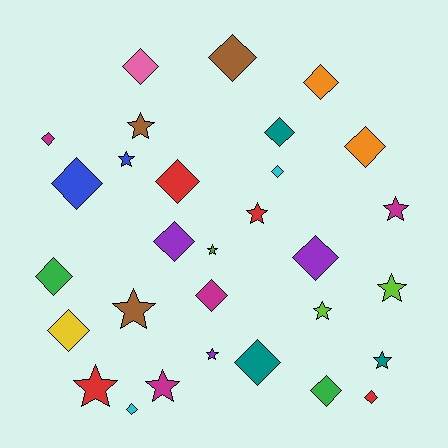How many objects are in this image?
There are 30 objects.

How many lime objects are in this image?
There are 2 lime objects.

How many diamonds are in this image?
There are 18 diamonds.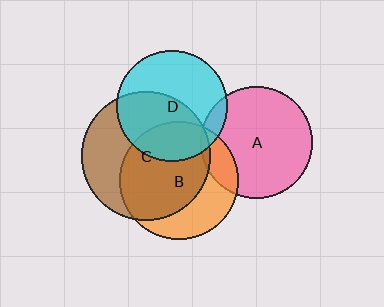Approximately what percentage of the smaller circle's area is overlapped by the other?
Approximately 25%.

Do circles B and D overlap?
Yes.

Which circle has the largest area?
Circle C (brown).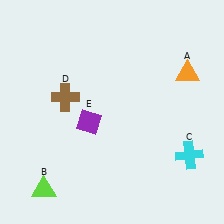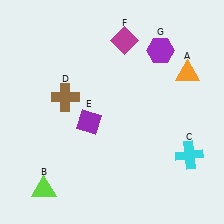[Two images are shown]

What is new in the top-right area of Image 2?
A magenta diamond (F) was added in the top-right area of Image 2.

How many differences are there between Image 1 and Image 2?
There are 2 differences between the two images.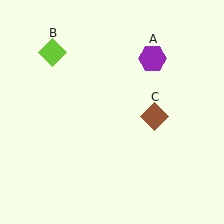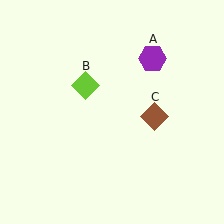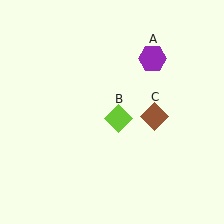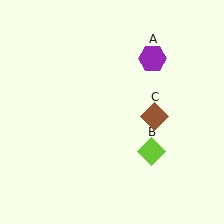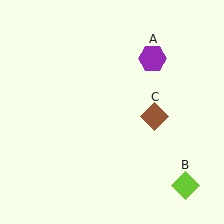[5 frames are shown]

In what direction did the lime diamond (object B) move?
The lime diamond (object B) moved down and to the right.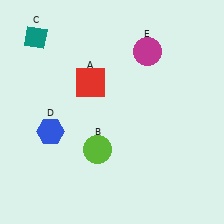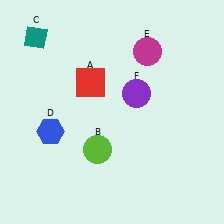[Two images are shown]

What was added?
A purple circle (F) was added in Image 2.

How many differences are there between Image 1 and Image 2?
There is 1 difference between the two images.